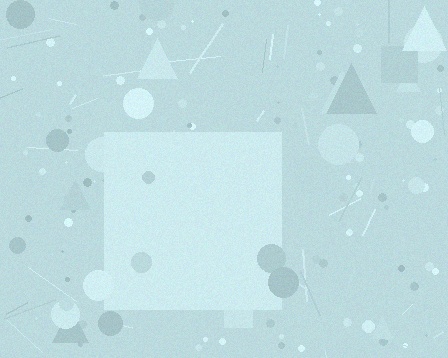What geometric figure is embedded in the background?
A square is embedded in the background.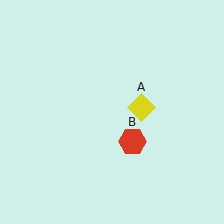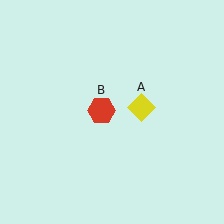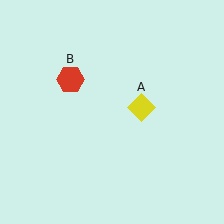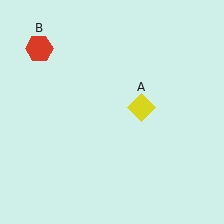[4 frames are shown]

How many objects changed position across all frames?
1 object changed position: red hexagon (object B).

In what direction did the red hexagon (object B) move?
The red hexagon (object B) moved up and to the left.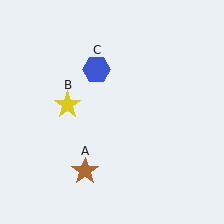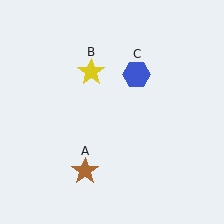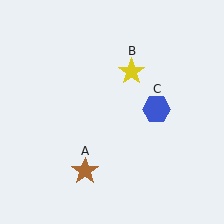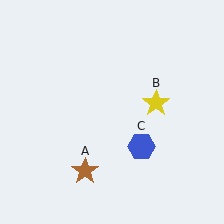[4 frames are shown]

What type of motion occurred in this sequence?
The yellow star (object B), blue hexagon (object C) rotated clockwise around the center of the scene.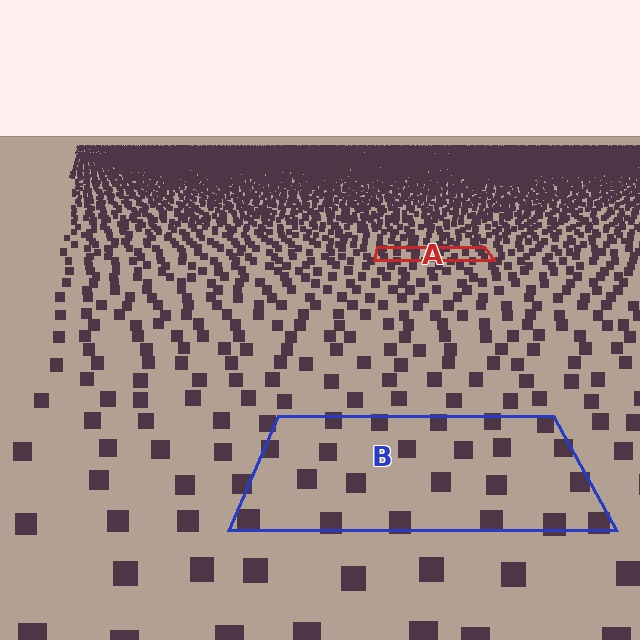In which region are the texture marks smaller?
The texture marks are smaller in region A, because it is farther away.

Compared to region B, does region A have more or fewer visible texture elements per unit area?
Region A has more texture elements per unit area — they are packed more densely because it is farther away.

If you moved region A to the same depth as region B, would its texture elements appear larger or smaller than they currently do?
They would appear larger. At a closer depth, the same texture elements are projected at a bigger on-screen size.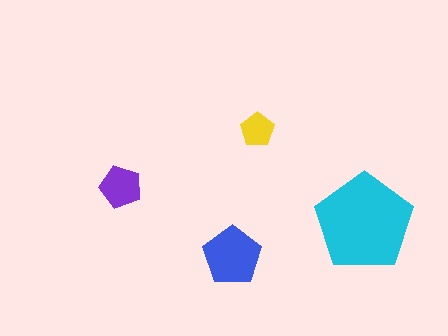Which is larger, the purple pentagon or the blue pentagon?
The blue one.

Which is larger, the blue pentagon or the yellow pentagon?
The blue one.